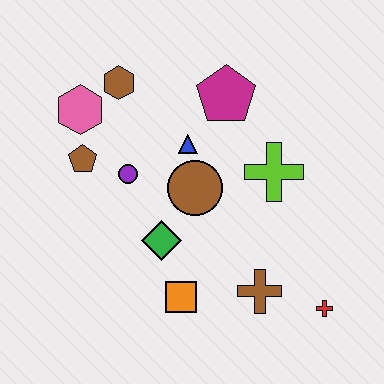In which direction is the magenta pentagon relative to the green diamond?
The magenta pentagon is above the green diamond.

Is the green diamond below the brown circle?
Yes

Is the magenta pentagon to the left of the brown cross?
Yes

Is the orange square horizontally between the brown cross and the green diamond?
Yes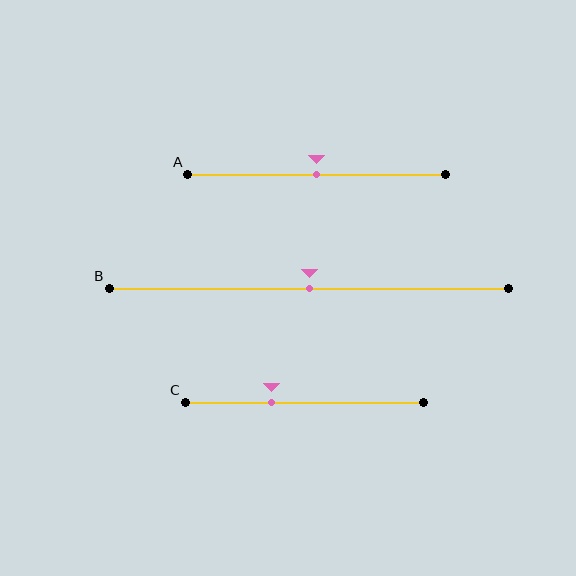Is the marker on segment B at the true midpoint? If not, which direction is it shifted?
Yes, the marker on segment B is at the true midpoint.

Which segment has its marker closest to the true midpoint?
Segment A has its marker closest to the true midpoint.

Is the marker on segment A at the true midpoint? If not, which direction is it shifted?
Yes, the marker on segment A is at the true midpoint.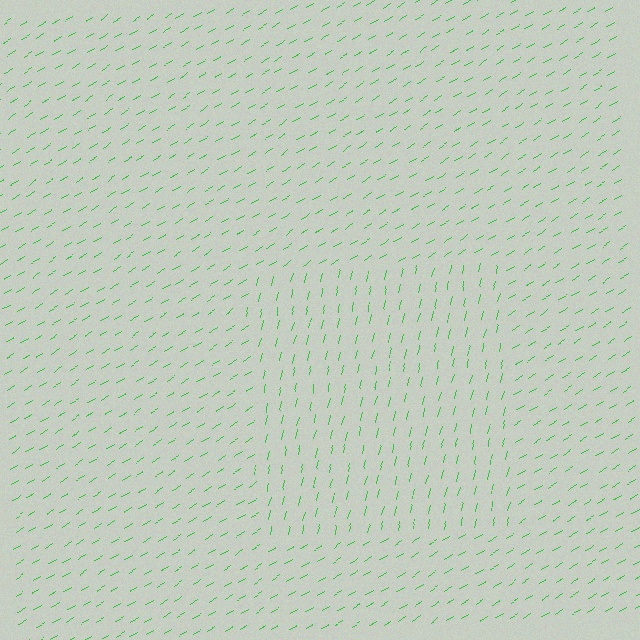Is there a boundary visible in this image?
Yes, there is a texture boundary formed by a change in line orientation.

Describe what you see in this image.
The image is filled with small green line segments. A rectangle region in the image has lines oriented differently from the surrounding lines, creating a visible texture boundary.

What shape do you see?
I see a rectangle.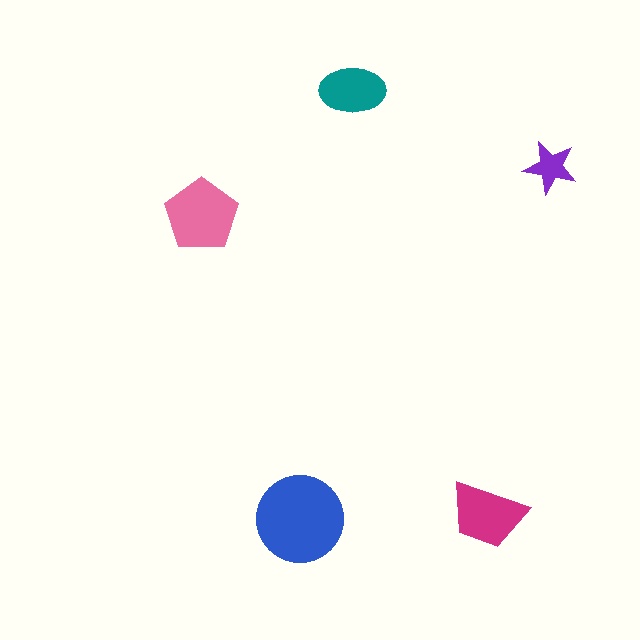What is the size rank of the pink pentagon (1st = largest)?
2nd.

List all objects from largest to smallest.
The blue circle, the pink pentagon, the magenta trapezoid, the teal ellipse, the purple star.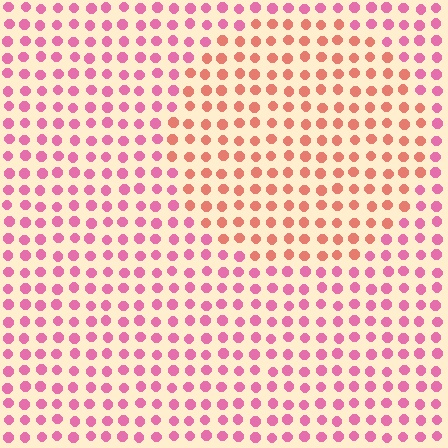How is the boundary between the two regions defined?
The boundary is defined purely by a slight shift in hue (about 38 degrees). Spacing, size, and orientation are identical on both sides.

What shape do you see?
I see a circle.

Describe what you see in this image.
The image is filled with small pink elements in a uniform arrangement. A circle-shaped region is visible where the elements are tinted to a slightly different hue, forming a subtle color boundary.